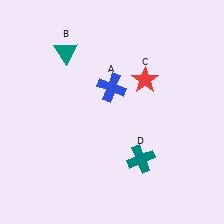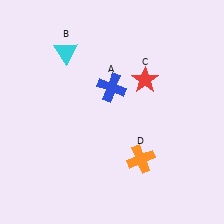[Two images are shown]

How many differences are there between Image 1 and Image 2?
There are 2 differences between the two images.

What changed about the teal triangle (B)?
In Image 1, B is teal. In Image 2, it changed to cyan.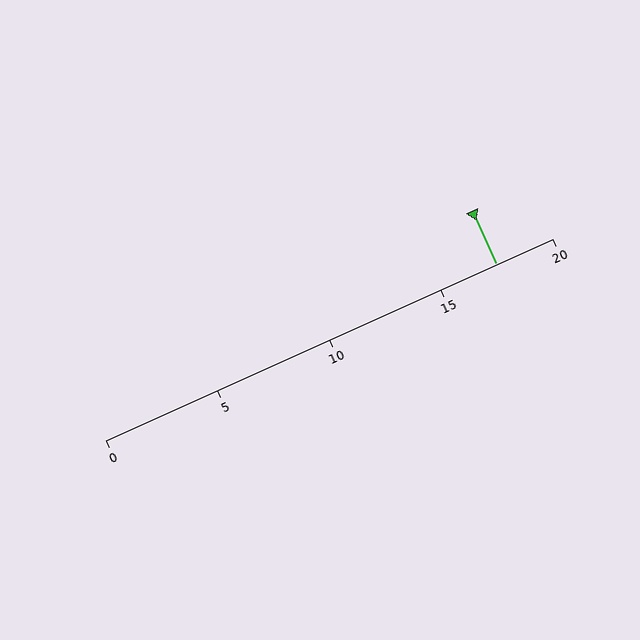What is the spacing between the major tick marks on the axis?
The major ticks are spaced 5 apart.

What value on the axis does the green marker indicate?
The marker indicates approximately 17.5.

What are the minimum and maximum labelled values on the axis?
The axis runs from 0 to 20.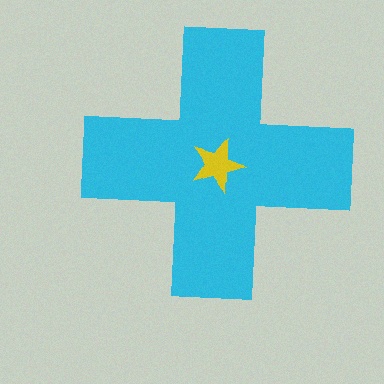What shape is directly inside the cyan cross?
The yellow star.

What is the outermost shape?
The cyan cross.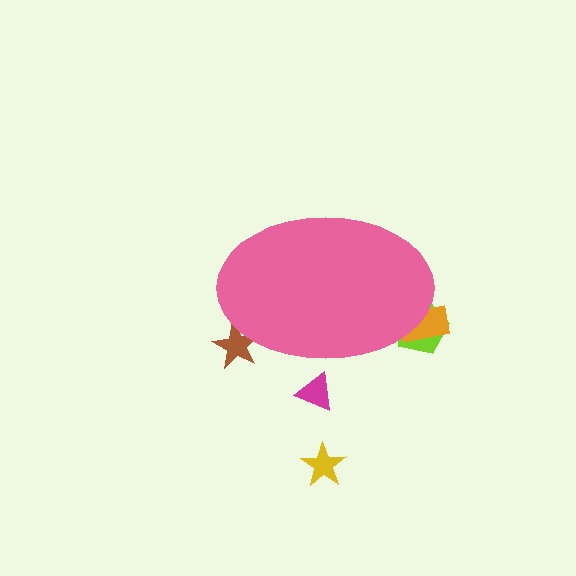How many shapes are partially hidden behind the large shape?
4 shapes are partially hidden.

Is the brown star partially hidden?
Yes, the brown star is partially hidden behind the pink ellipse.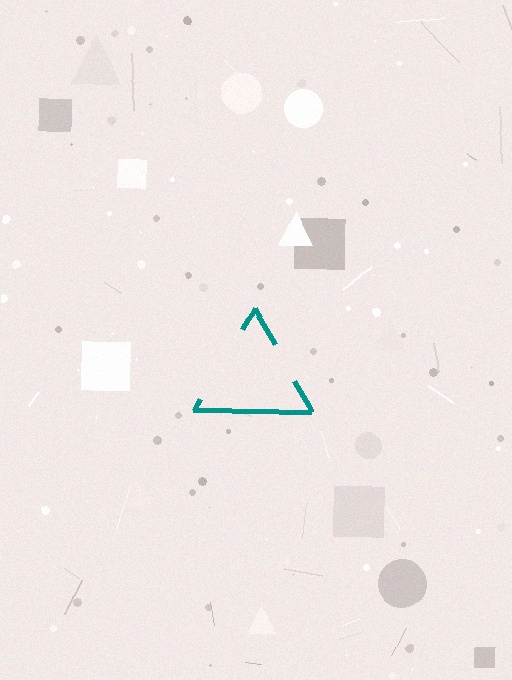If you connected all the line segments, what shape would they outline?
They would outline a triangle.